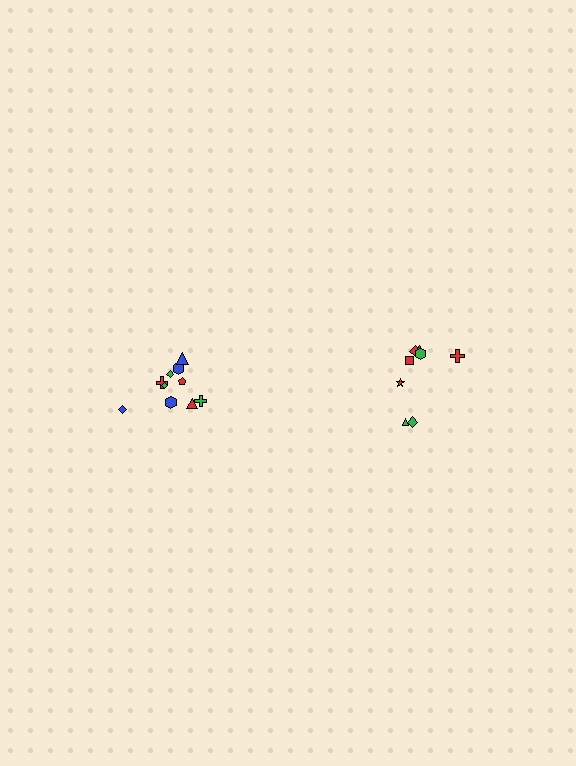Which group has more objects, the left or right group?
The left group.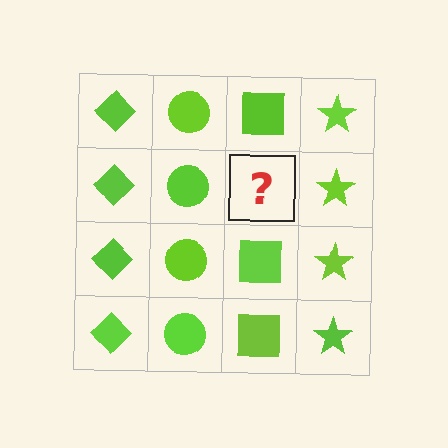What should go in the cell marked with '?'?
The missing cell should contain a lime square.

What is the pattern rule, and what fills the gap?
The rule is that each column has a consistent shape. The gap should be filled with a lime square.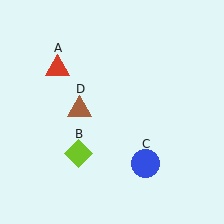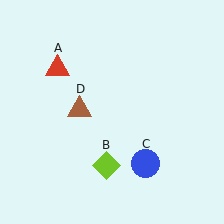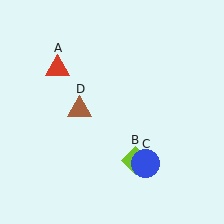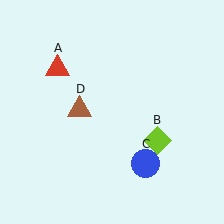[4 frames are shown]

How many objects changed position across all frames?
1 object changed position: lime diamond (object B).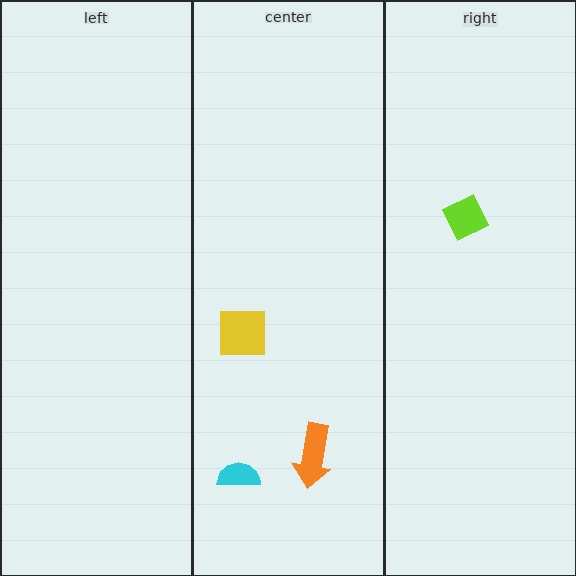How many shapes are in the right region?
1.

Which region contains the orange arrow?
The center region.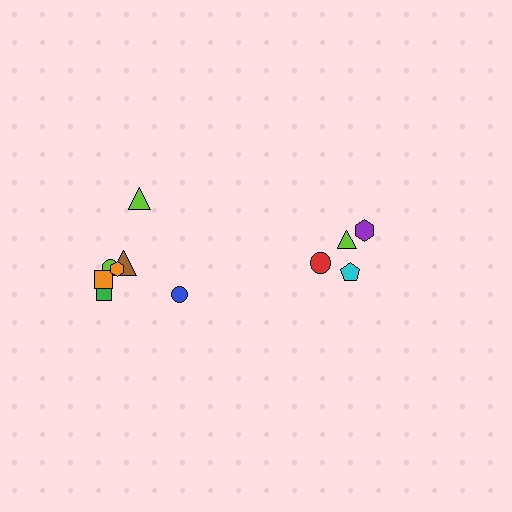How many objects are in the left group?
There are 7 objects.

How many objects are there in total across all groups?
There are 11 objects.